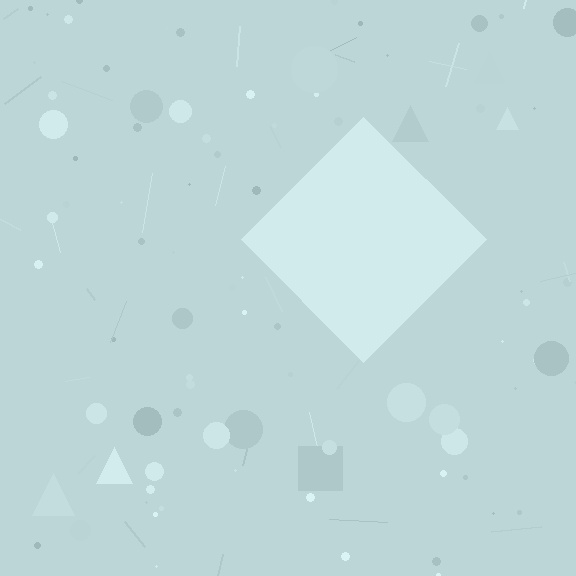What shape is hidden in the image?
A diamond is hidden in the image.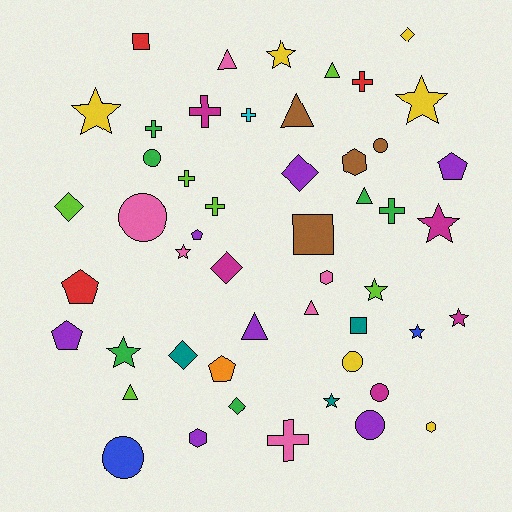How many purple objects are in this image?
There are 7 purple objects.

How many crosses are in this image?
There are 8 crosses.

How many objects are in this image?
There are 50 objects.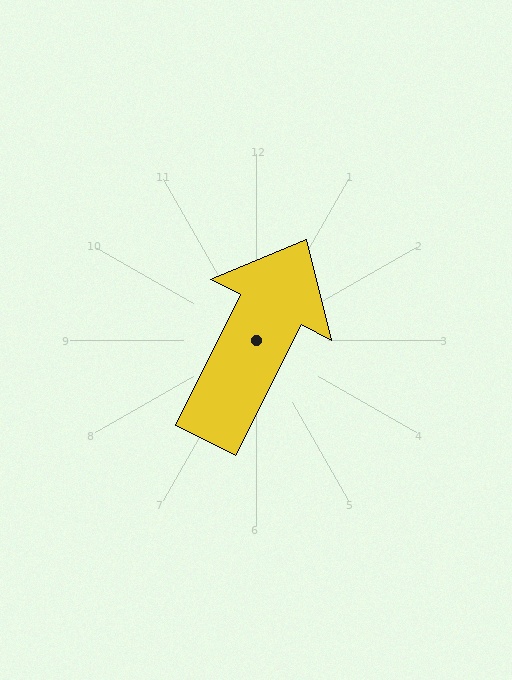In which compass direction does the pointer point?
Northeast.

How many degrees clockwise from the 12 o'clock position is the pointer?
Approximately 27 degrees.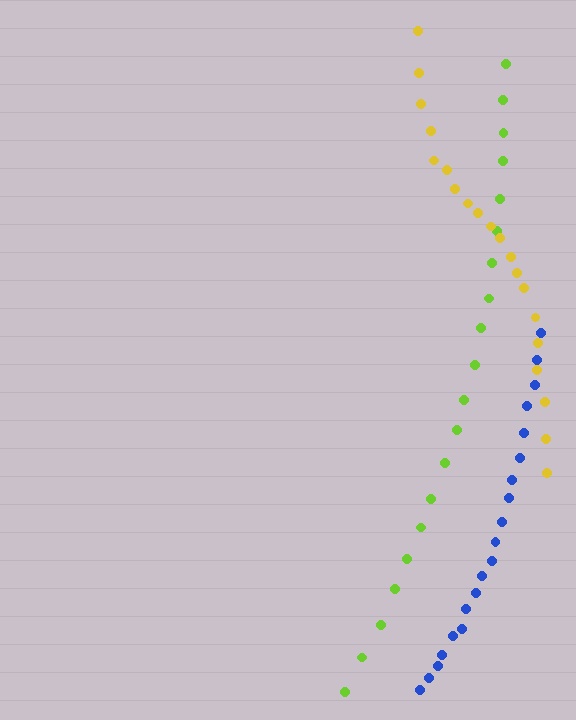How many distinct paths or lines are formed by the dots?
There are 3 distinct paths.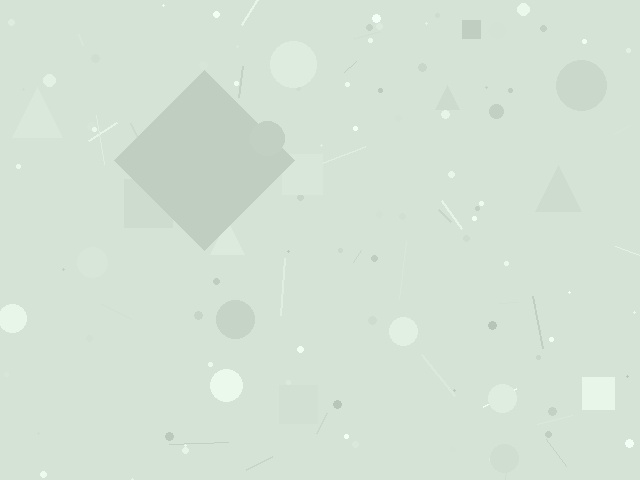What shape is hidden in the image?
A diamond is hidden in the image.